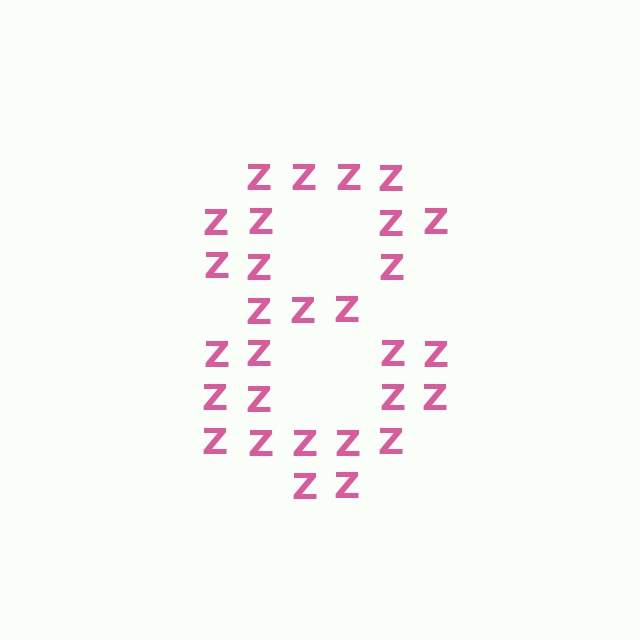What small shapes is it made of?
It is made of small letter Z's.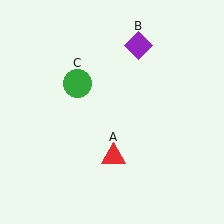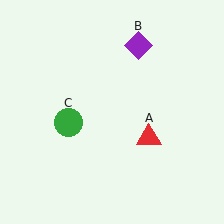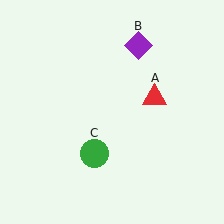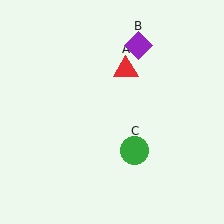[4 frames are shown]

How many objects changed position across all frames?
2 objects changed position: red triangle (object A), green circle (object C).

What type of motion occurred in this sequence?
The red triangle (object A), green circle (object C) rotated counterclockwise around the center of the scene.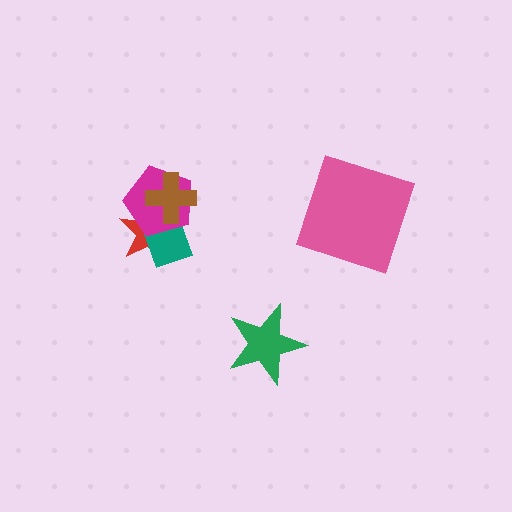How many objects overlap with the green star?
0 objects overlap with the green star.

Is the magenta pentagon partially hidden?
Yes, it is partially covered by another shape.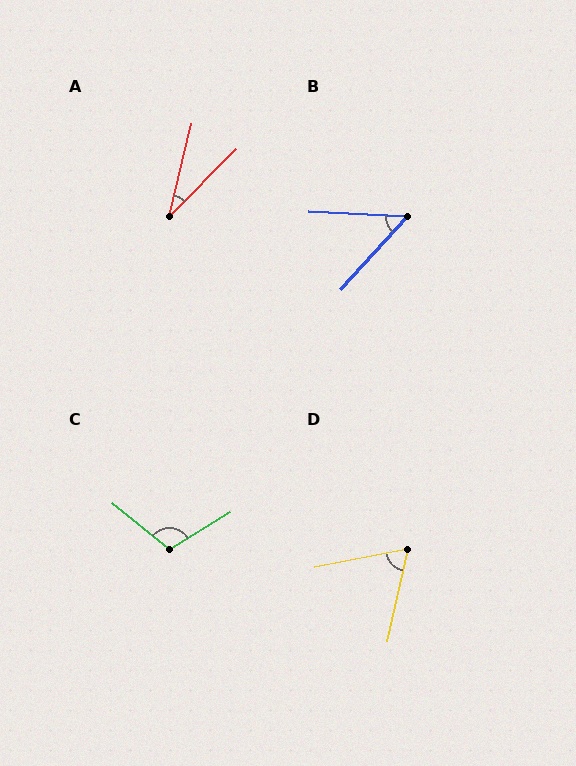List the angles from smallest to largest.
A (31°), B (51°), D (66°), C (109°).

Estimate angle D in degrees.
Approximately 66 degrees.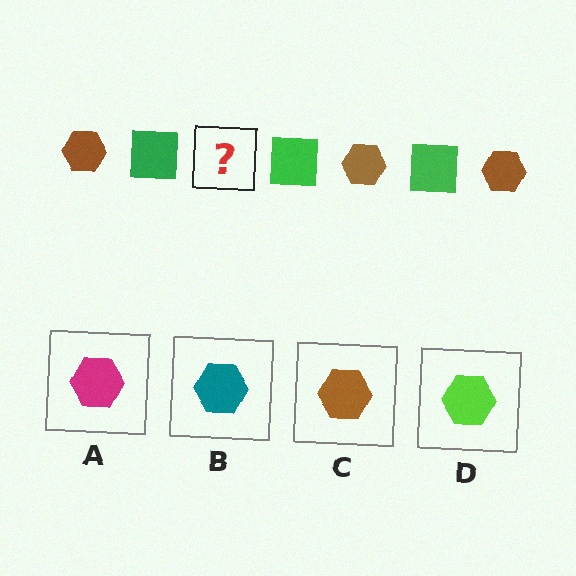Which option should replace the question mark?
Option C.